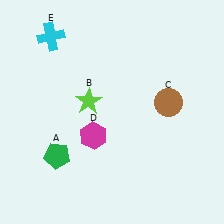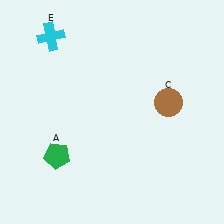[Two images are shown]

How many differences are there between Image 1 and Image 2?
There are 2 differences between the two images.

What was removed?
The lime star (B), the magenta hexagon (D) were removed in Image 2.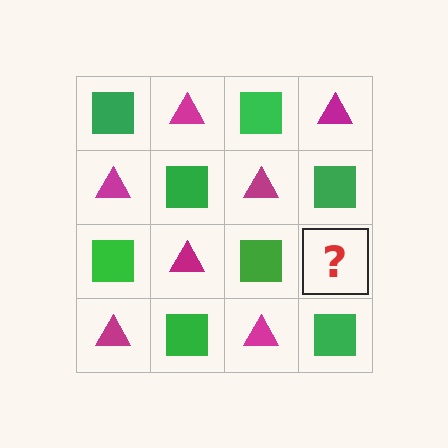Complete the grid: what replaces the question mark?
The question mark should be replaced with a magenta triangle.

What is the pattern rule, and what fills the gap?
The rule is that it alternates green square and magenta triangle in a checkerboard pattern. The gap should be filled with a magenta triangle.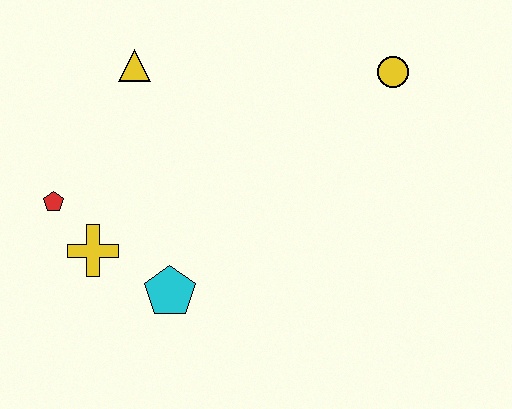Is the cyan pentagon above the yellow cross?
No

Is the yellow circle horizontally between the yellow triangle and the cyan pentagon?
No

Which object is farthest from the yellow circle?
The red pentagon is farthest from the yellow circle.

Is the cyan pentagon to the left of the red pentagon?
No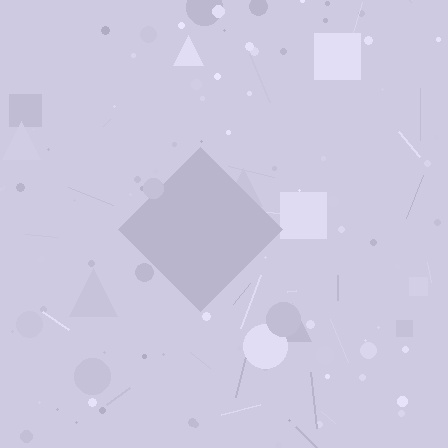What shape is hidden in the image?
A diamond is hidden in the image.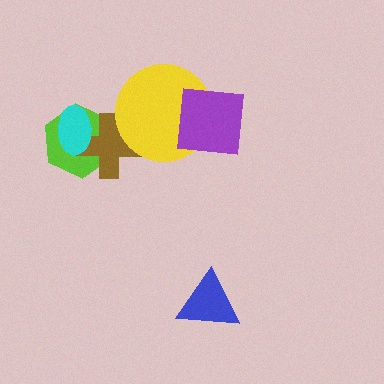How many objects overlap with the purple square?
1 object overlaps with the purple square.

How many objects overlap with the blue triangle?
0 objects overlap with the blue triangle.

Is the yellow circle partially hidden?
Yes, it is partially covered by another shape.